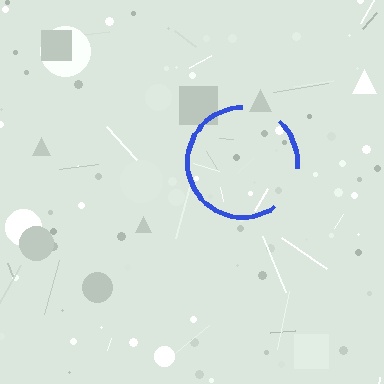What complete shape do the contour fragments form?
The contour fragments form a circle.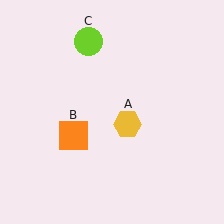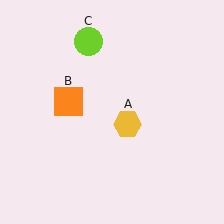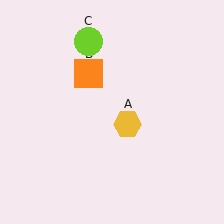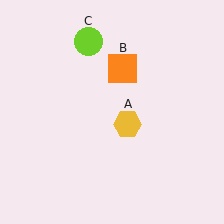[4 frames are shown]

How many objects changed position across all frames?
1 object changed position: orange square (object B).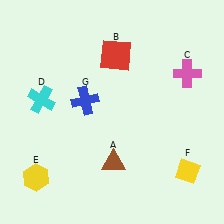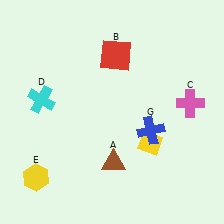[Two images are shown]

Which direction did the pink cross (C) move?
The pink cross (C) moved down.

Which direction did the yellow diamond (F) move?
The yellow diamond (F) moved left.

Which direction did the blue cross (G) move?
The blue cross (G) moved right.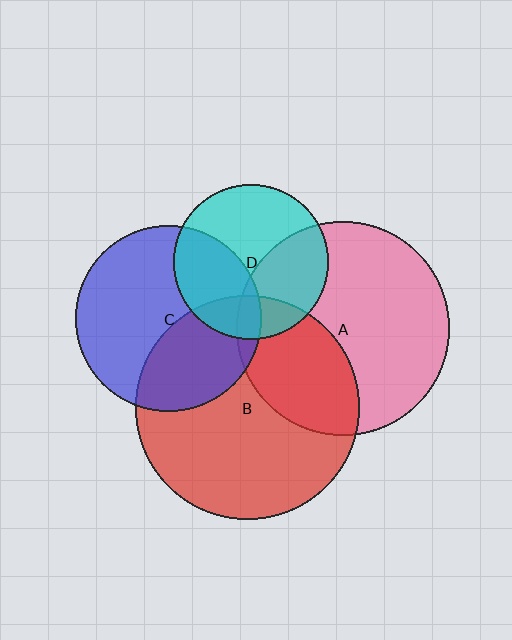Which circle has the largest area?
Circle B (red).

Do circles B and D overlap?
Yes.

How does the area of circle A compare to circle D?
Approximately 1.9 times.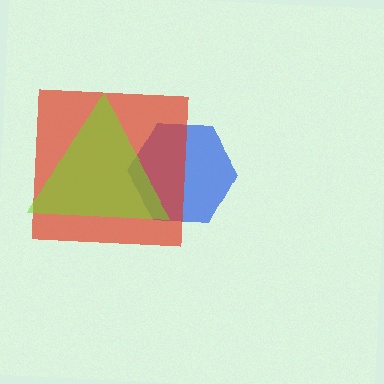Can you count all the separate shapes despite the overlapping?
Yes, there are 3 separate shapes.